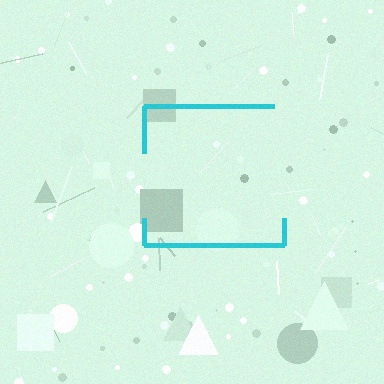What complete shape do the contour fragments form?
The contour fragments form a square.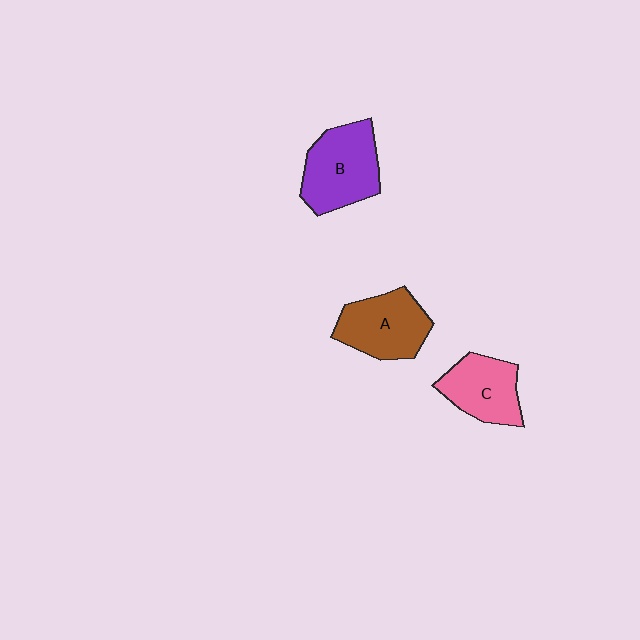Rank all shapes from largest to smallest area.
From largest to smallest: B (purple), A (brown), C (pink).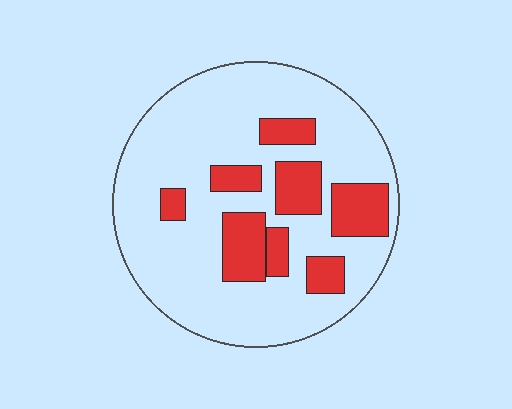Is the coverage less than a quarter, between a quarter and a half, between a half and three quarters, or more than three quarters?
Less than a quarter.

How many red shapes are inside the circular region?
8.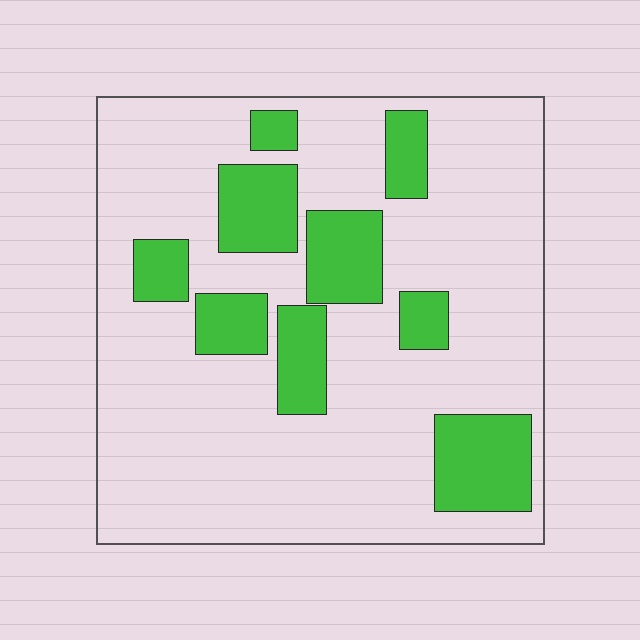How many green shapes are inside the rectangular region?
9.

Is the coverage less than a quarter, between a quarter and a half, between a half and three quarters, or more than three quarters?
Less than a quarter.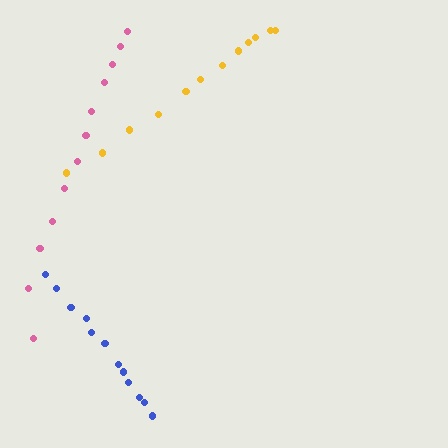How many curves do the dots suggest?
There are 3 distinct paths.